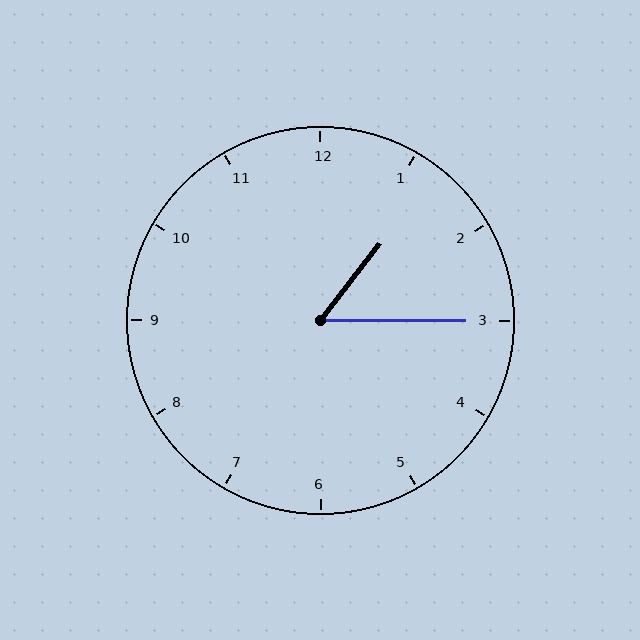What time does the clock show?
1:15.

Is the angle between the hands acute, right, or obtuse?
It is acute.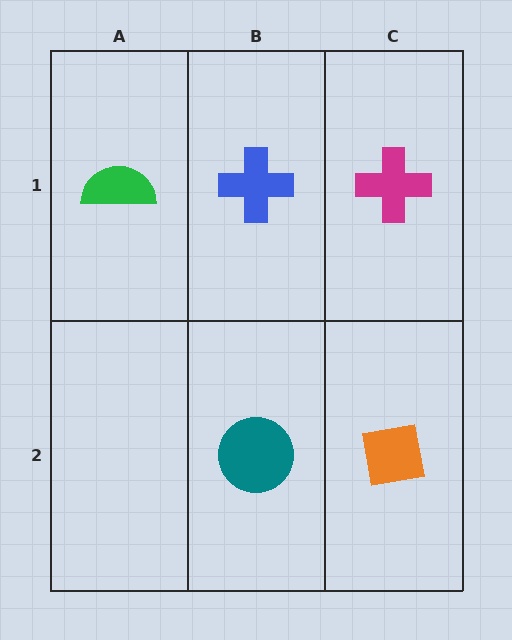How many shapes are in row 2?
2 shapes.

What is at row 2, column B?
A teal circle.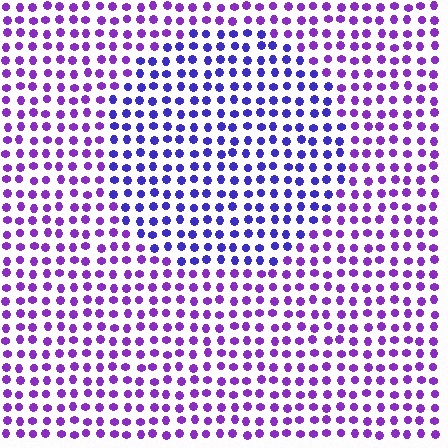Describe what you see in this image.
The image is filled with small purple elements in a uniform arrangement. A circle-shaped region is visible where the elements are tinted to a slightly different hue, forming a subtle color boundary.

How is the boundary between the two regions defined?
The boundary is defined purely by a slight shift in hue (about 32 degrees). Spacing, size, and orientation are identical on both sides.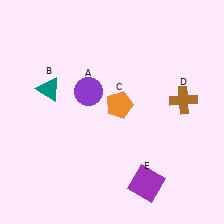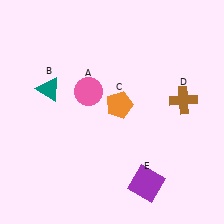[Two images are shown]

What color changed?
The circle (A) changed from purple in Image 1 to pink in Image 2.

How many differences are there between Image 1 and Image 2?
There is 1 difference between the two images.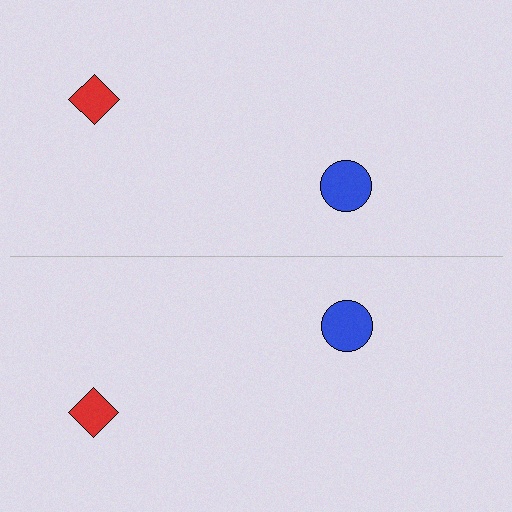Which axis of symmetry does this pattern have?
The pattern has a horizontal axis of symmetry running through the center of the image.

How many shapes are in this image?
There are 4 shapes in this image.